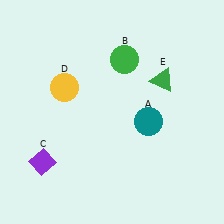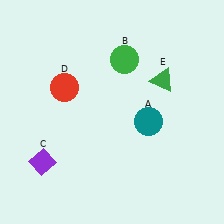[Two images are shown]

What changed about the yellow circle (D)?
In Image 1, D is yellow. In Image 2, it changed to red.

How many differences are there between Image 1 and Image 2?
There is 1 difference between the two images.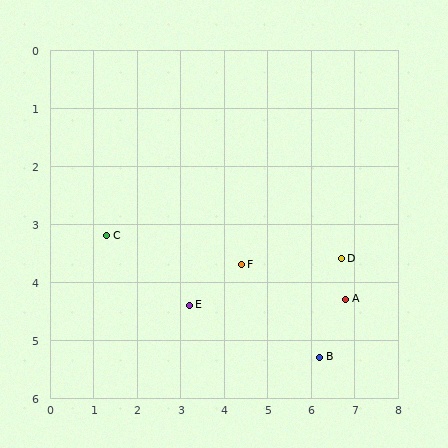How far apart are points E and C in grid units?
Points E and C are about 2.2 grid units apart.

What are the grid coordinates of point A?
Point A is at approximately (6.8, 4.3).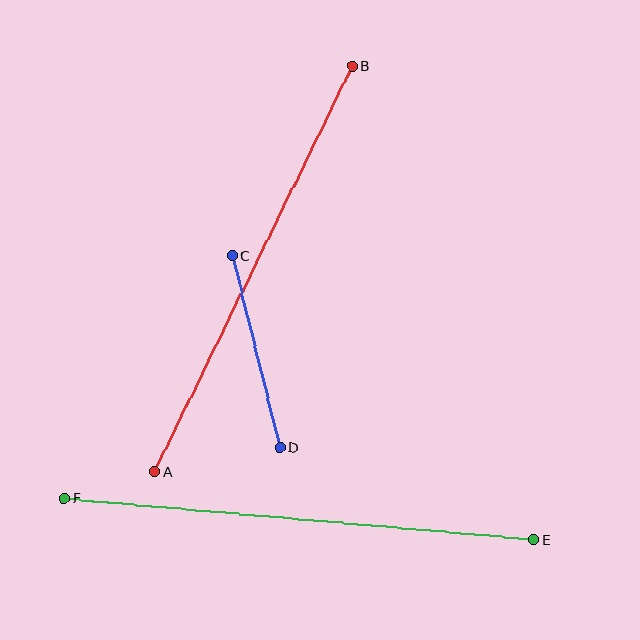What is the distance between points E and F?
The distance is approximately 471 pixels.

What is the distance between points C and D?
The distance is approximately 198 pixels.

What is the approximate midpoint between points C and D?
The midpoint is at approximately (256, 352) pixels.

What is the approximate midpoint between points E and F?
The midpoint is at approximately (299, 519) pixels.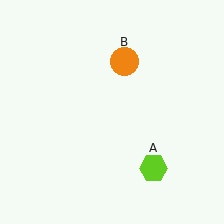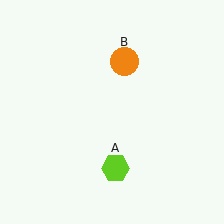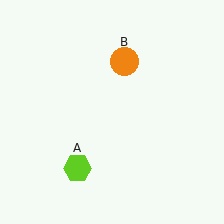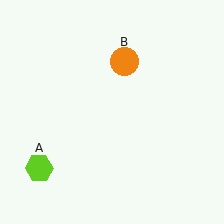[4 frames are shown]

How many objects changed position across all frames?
1 object changed position: lime hexagon (object A).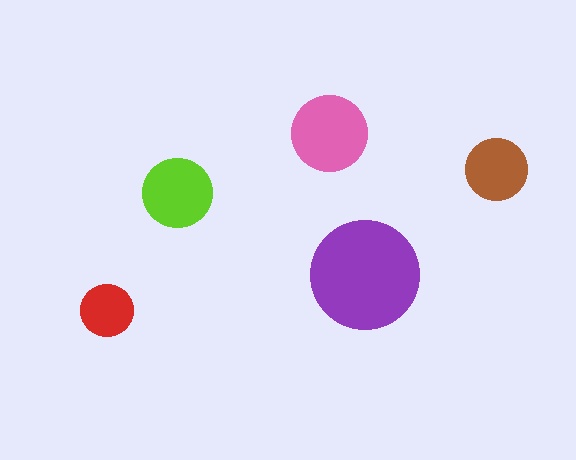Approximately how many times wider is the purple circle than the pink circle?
About 1.5 times wider.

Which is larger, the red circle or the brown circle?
The brown one.